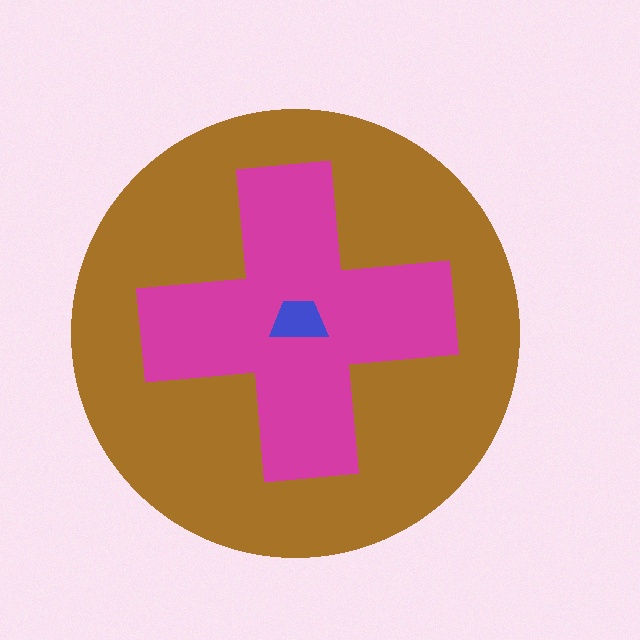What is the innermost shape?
The blue trapezoid.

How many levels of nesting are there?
3.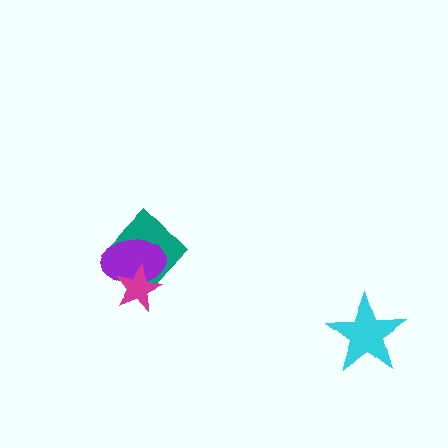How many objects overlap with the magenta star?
2 objects overlap with the magenta star.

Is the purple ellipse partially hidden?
Yes, it is partially covered by another shape.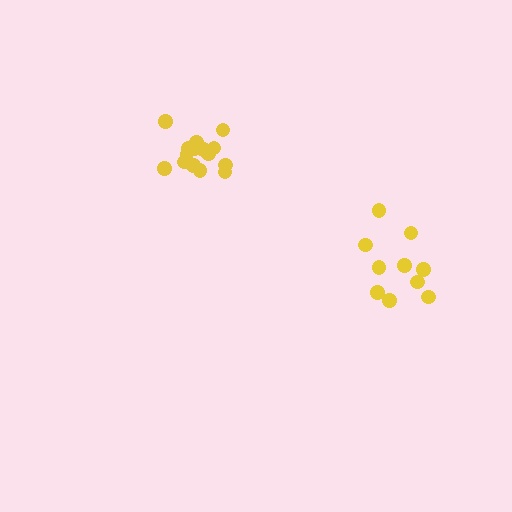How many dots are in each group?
Group 1: 15 dots, Group 2: 10 dots (25 total).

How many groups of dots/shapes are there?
There are 2 groups.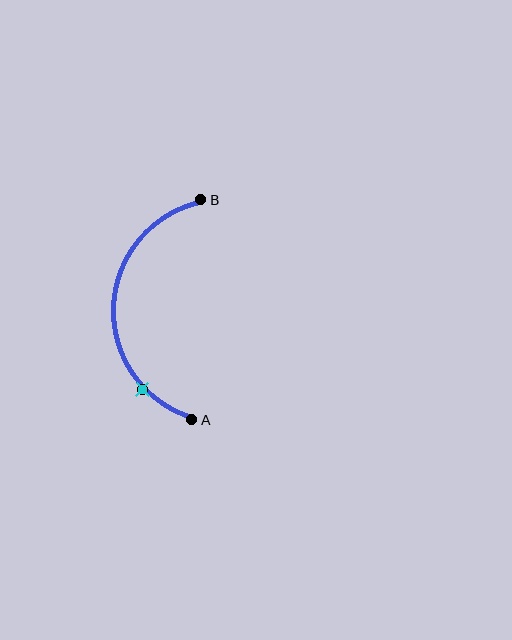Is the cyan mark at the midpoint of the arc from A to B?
No. The cyan mark lies on the arc but is closer to endpoint A. The arc midpoint would be at the point on the curve equidistant along the arc from both A and B.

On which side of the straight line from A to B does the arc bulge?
The arc bulges to the left of the straight line connecting A and B.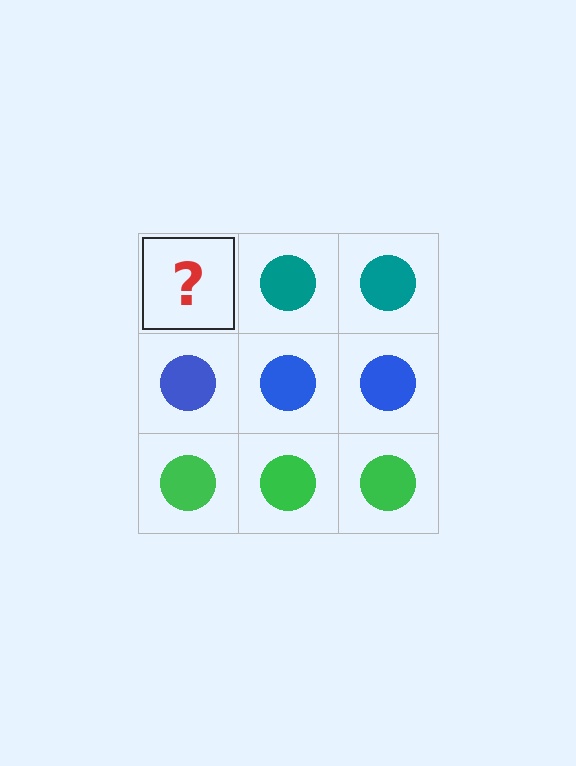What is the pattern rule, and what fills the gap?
The rule is that each row has a consistent color. The gap should be filled with a teal circle.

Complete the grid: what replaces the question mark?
The question mark should be replaced with a teal circle.